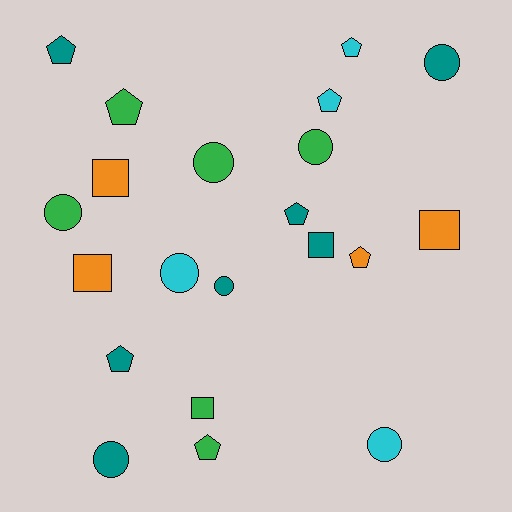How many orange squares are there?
There are 3 orange squares.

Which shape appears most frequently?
Circle, with 8 objects.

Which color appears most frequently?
Teal, with 7 objects.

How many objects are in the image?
There are 21 objects.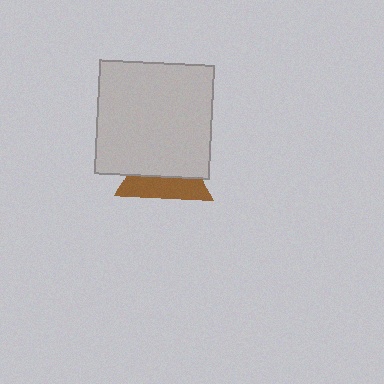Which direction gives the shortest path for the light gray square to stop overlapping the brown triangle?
Moving up gives the shortest separation.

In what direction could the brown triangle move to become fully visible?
The brown triangle could move down. That would shift it out from behind the light gray square entirely.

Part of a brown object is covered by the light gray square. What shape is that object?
It is a triangle.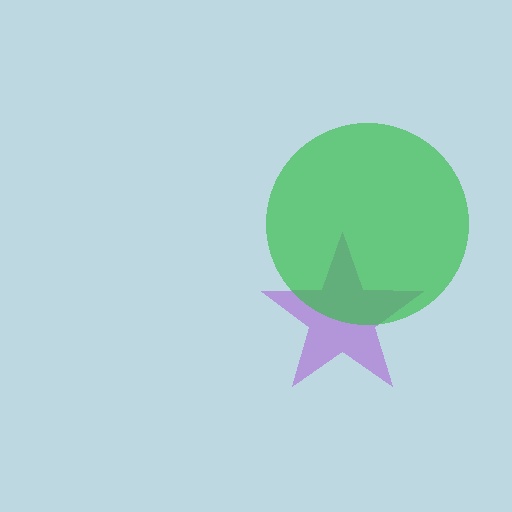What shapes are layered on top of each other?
The layered shapes are: a purple star, a green circle.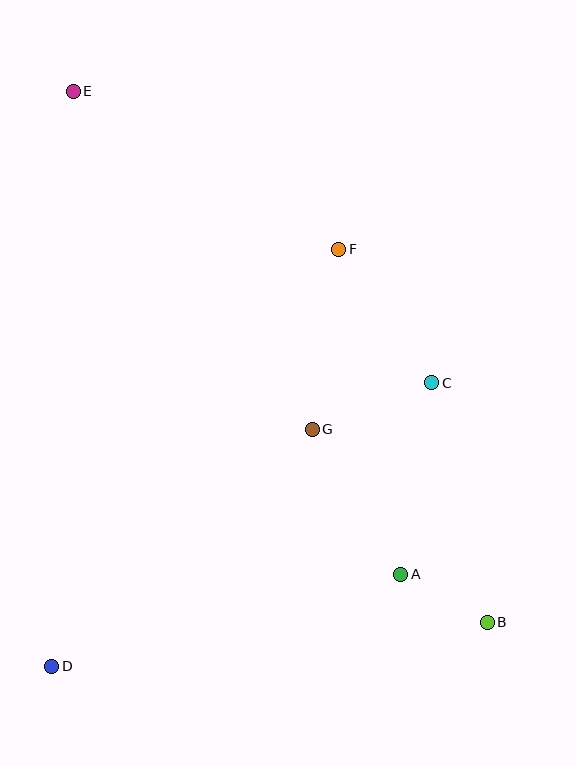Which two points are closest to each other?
Points A and B are closest to each other.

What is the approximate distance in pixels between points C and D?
The distance between C and D is approximately 474 pixels.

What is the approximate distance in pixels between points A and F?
The distance between A and F is approximately 331 pixels.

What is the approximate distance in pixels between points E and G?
The distance between E and G is approximately 414 pixels.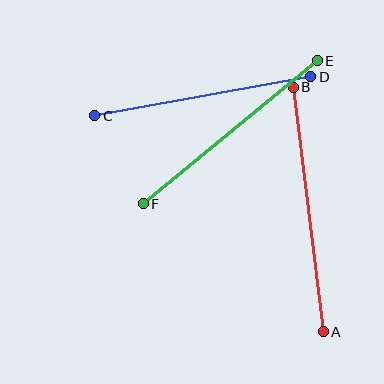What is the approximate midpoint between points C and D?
The midpoint is at approximately (203, 96) pixels.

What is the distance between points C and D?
The distance is approximately 220 pixels.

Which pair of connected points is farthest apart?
Points A and B are farthest apart.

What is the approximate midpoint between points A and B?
The midpoint is at approximately (308, 209) pixels.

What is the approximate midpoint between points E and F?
The midpoint is at approximately (230, 132) pixels.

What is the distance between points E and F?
The distance is approximately 225 pixels.